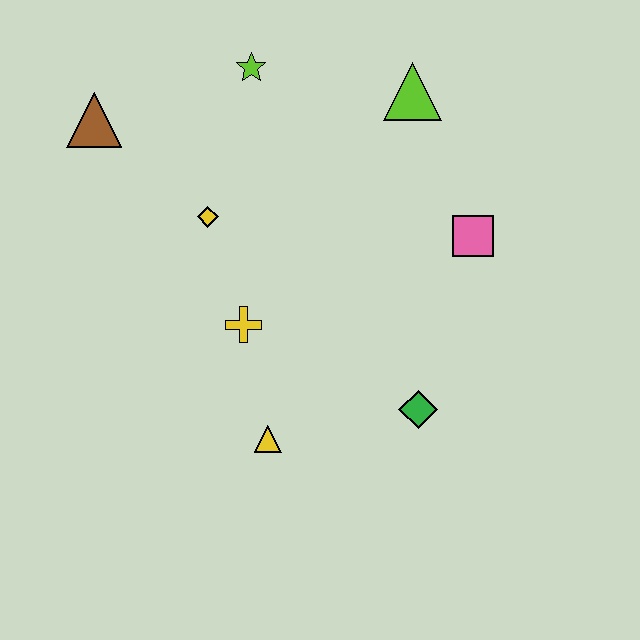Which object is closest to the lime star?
The yellow diamond is closest to the lime star.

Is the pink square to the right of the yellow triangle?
Yes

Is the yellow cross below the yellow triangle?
No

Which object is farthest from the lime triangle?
The yellow triangle is farthest from the lime triangle.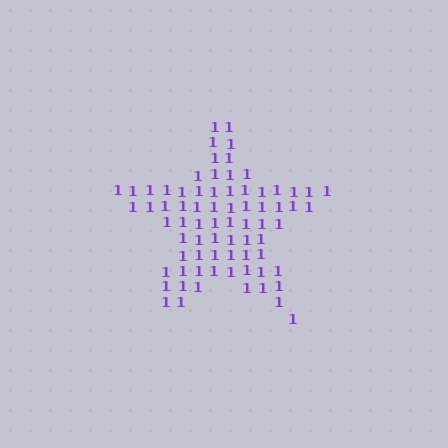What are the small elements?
The small elements are digit 1's.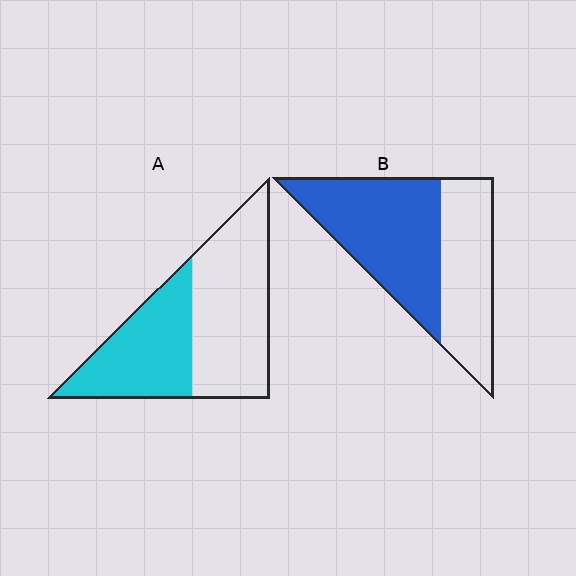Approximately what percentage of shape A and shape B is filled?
A is approximately 40% and B is approximately 60%.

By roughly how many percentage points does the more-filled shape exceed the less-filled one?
By roughly 15 percentage points (B over A).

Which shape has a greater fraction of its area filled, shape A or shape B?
Shape B.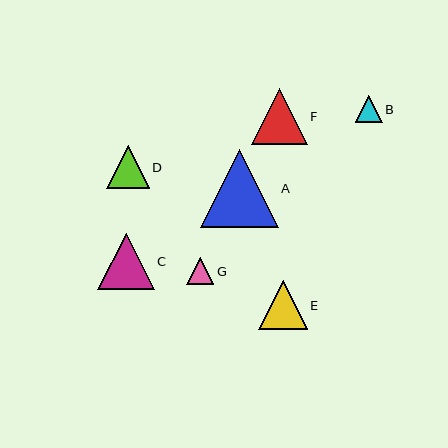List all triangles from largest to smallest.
From largest to smallest: A, C, F, E, D, B, G.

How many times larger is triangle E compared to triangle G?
Triangle E is approximately 1.8 times the size of triangle G.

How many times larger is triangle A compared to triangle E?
Triangle A is approximately 1.6 times the size of triangle E.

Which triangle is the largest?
Triangle A is the largest with a size of approximately 78 pixels.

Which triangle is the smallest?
Triangle G is the smallest with a size of approximately 27 pixels.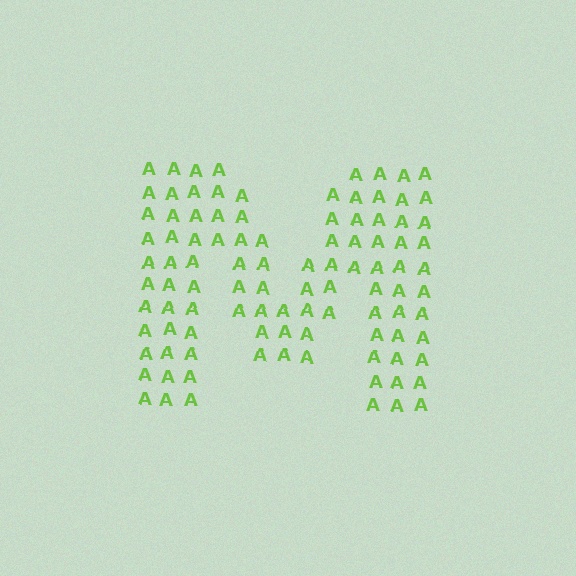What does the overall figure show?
The overall figure shows the letter M.